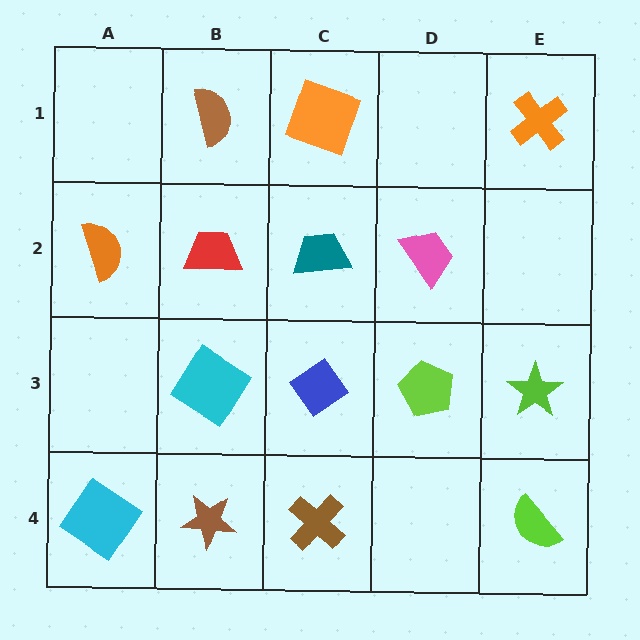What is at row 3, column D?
A lime pentagon.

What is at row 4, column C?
A brown cross.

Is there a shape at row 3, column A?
No, that cell is empty.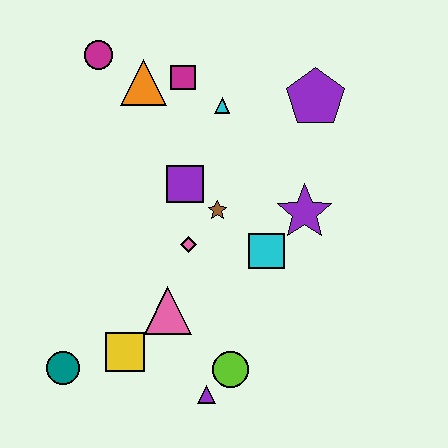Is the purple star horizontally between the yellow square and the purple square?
No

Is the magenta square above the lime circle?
Yes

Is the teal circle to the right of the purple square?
No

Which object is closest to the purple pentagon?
The cyan triangle is closest to the purple pentagon.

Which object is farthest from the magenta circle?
The purple triangle is farthest from the magenta circle.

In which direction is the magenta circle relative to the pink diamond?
The magenta circle is above the pink diamond.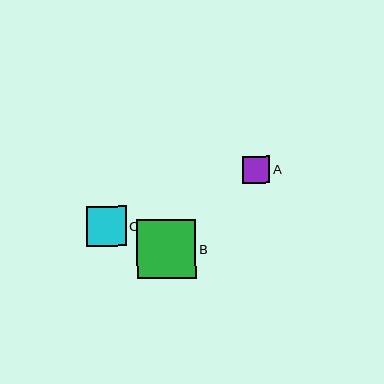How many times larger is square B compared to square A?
Square B is approximately 2.2 times the size of square A.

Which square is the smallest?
Square A is the smallest with a size of approximately 27 pixels.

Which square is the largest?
Square B is the largest with a size of approximately 59 pixels.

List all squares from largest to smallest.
From largest to smallest: B, C, A.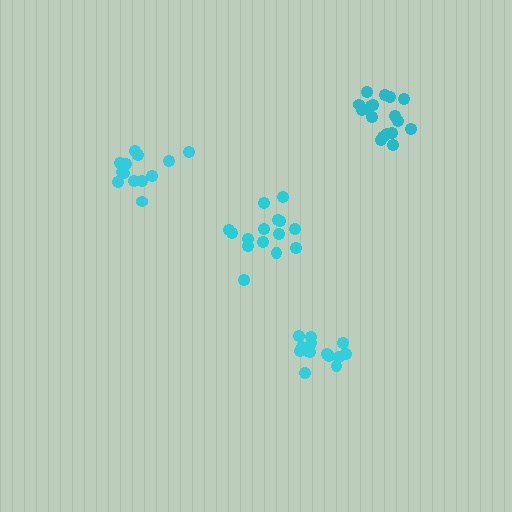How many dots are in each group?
Group 1: 15 dots, Group 2: 13 dots, Group 3: 15 dots, Group 4: 18 dots (61 total).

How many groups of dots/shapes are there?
There are 4 groups.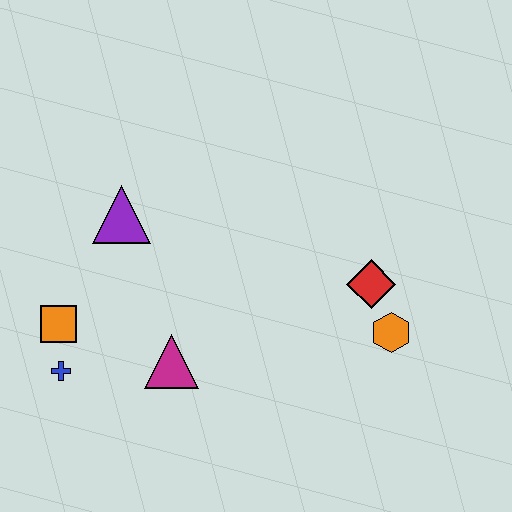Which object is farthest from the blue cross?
The orange hexagon is farthest from the blue cross.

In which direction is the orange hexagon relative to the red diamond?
The orange hexagon is below the red diamond.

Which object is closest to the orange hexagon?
The red diamond is closest to the orange hexagon.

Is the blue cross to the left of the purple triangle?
Yes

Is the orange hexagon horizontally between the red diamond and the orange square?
No